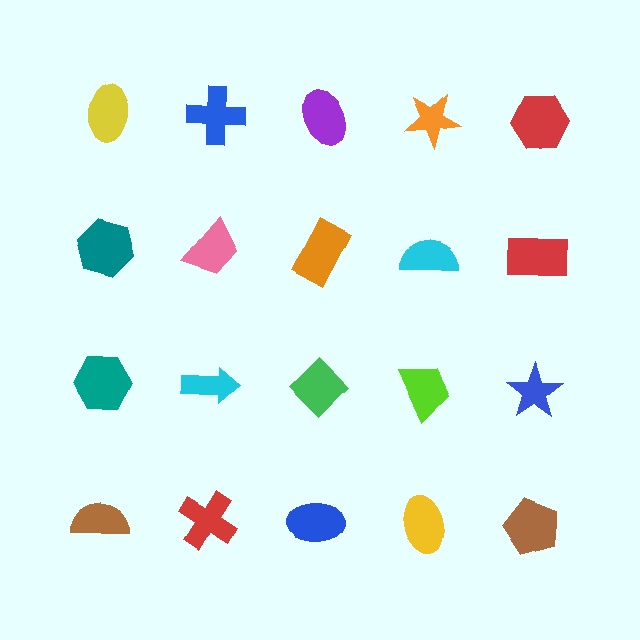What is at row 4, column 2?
A red cross.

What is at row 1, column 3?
A purple ellipse.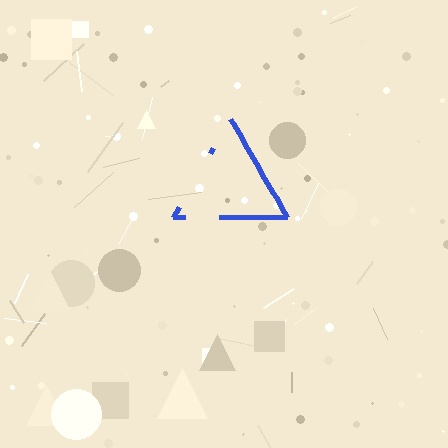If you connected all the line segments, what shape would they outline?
They would outline a triangle.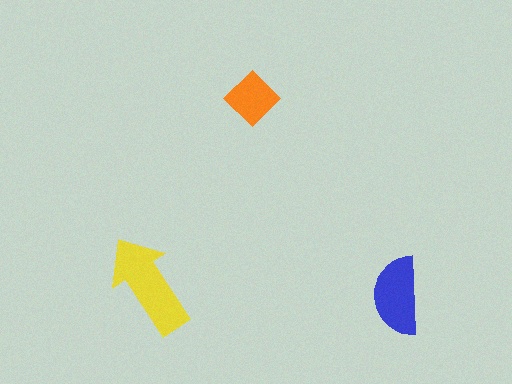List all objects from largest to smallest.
The yellow arrow, the blue semicircle, the orange diamond.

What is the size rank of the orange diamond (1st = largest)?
3rd.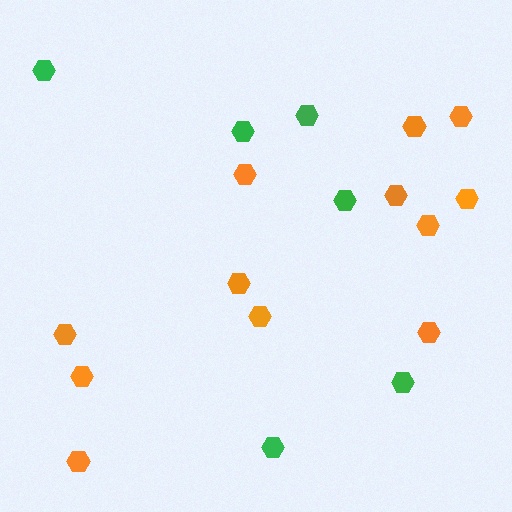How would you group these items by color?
There are 2 groups: one group of orange hexagons (12) and one group of green hexagons (6).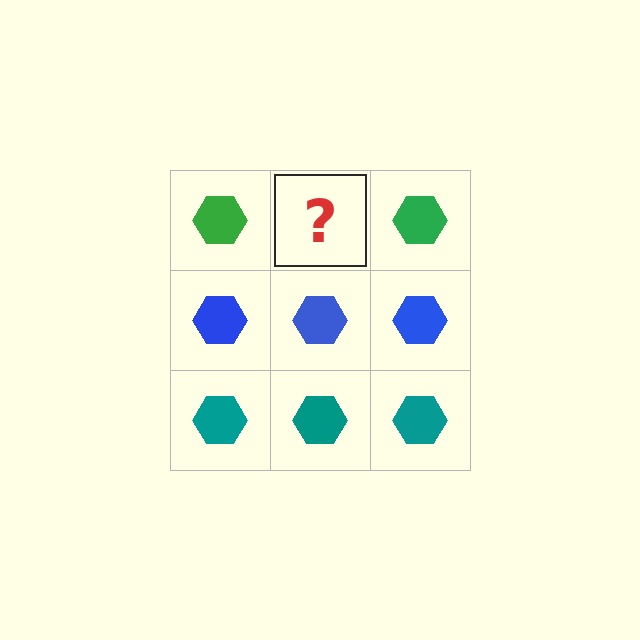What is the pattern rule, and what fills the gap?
The rule is that each row has a consistent color. The gap should be filled with a green hexagon.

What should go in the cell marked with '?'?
The missing cell should contain a green hexagon.